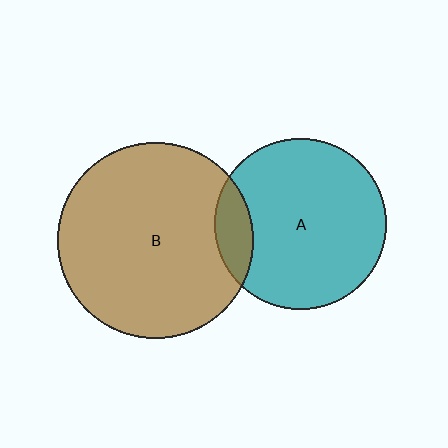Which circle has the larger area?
Circle B (brown).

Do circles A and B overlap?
Yes.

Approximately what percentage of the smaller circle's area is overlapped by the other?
Approximately 15%.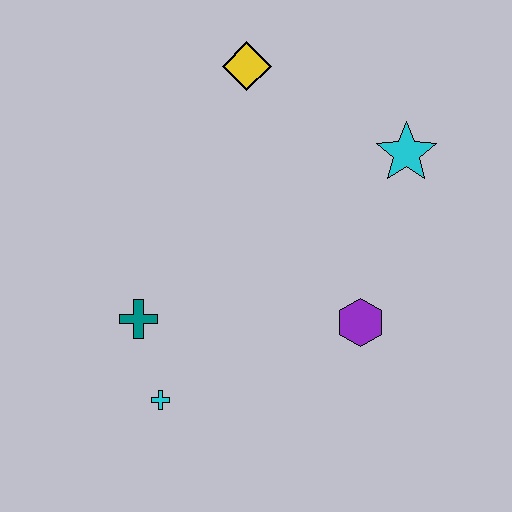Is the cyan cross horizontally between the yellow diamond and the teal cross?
Yes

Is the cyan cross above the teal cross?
No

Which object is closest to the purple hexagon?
The cyan star is closest to the purple hexagon.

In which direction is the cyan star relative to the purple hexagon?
The cyan star is above the purple hexagon.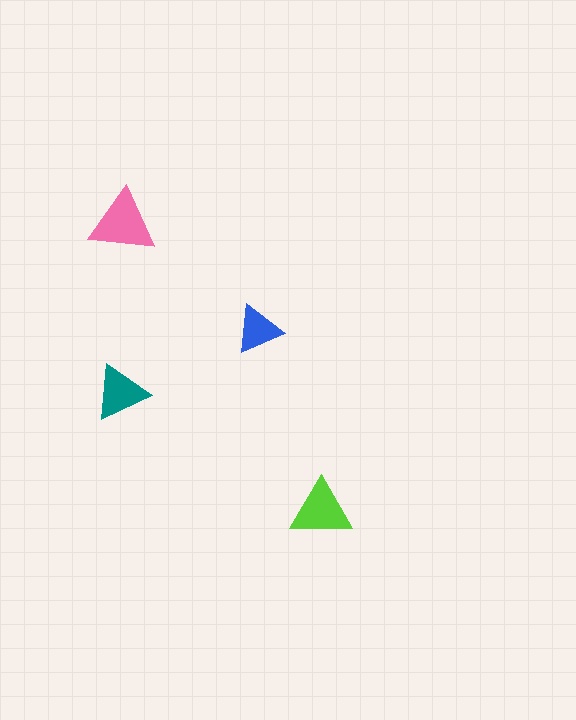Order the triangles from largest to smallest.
the pink one, the lime one, the teal one, the blue one.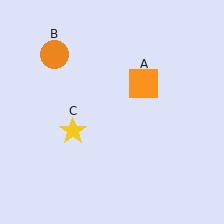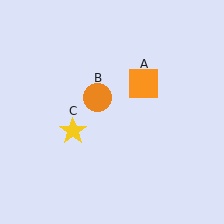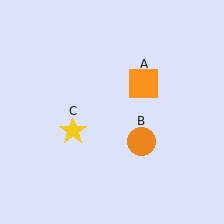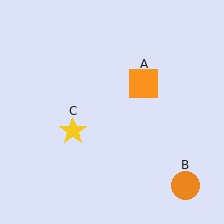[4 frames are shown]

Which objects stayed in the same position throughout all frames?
Orange square (object A) and yellow star (object C) remained stationary.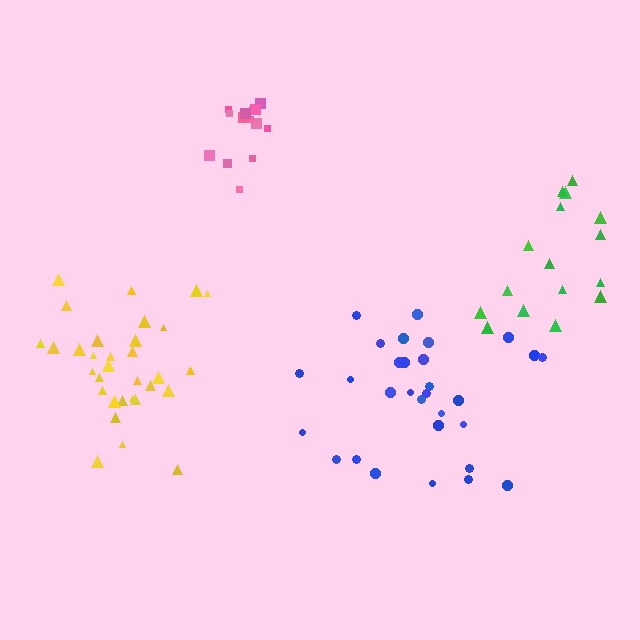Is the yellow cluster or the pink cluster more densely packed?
Pink.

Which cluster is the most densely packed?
Pink.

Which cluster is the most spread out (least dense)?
Green.